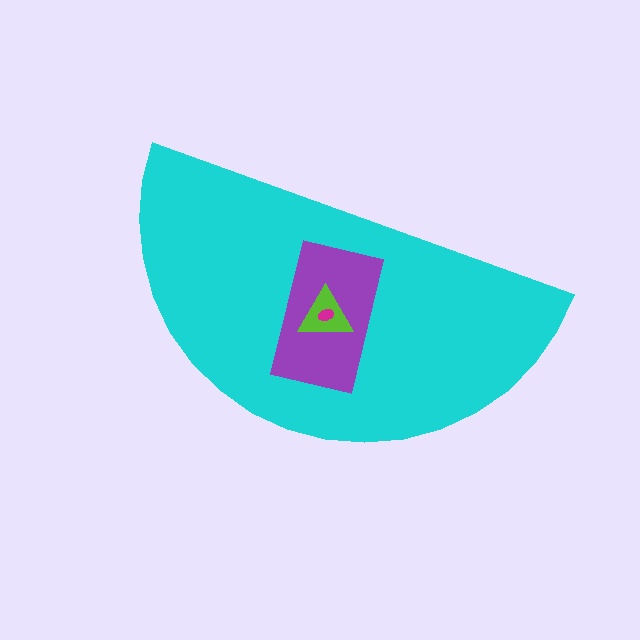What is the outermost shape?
The cyan semicircle.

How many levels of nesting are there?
4.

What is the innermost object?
The magenta ellipse.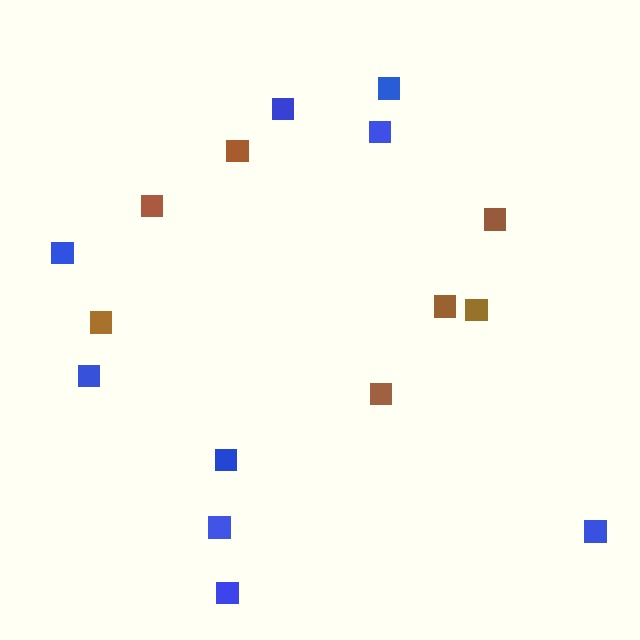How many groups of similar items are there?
There are 2 groups: one group of brown squares (7) and one group of blue squares (9).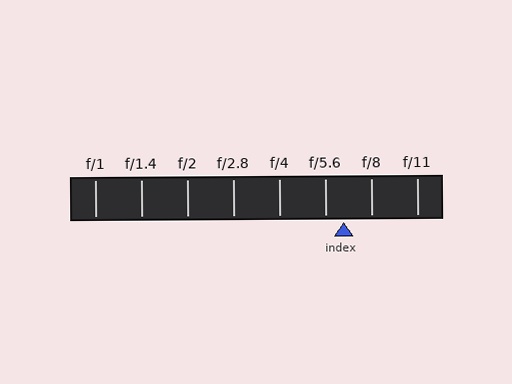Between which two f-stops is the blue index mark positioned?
The index mark is between f/5.6 and f/8.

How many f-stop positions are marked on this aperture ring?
There are 8 f-stop positions marked.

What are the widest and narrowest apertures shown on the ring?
The widest aperture shown is f/1 and the narrowest is f/11.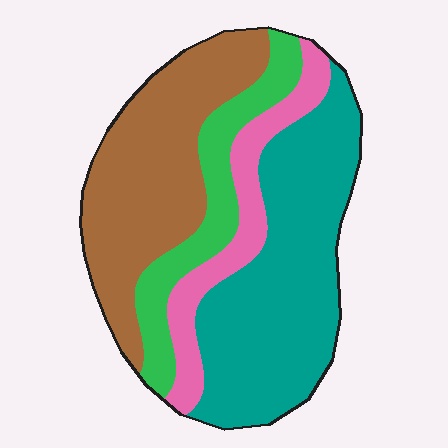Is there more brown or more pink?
Brown.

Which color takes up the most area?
Teal, at roughly 40%.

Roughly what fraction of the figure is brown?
Brown takes up about one third (1/3) of the figure.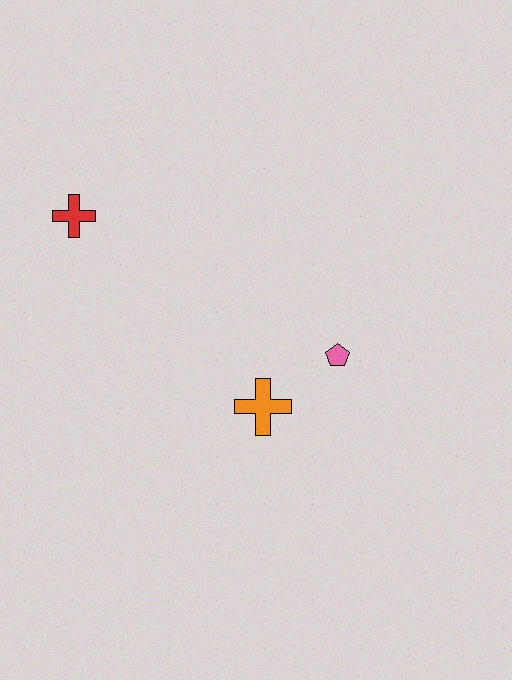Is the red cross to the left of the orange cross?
Yes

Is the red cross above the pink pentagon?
Yes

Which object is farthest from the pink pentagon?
The red cross is farthest from the pink pentagon.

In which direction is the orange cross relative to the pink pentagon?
The orange cross is to the left of the pink pentagon.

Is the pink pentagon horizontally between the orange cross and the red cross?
No